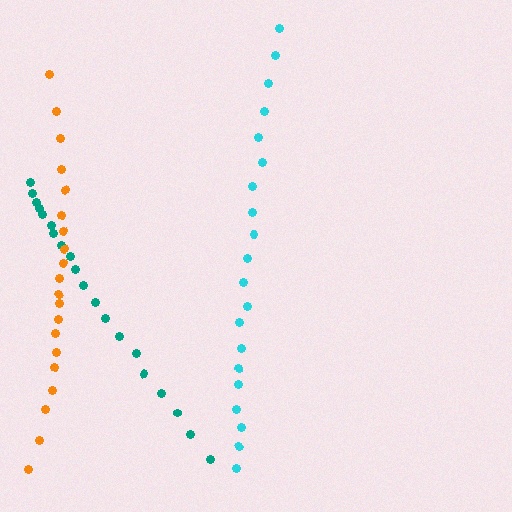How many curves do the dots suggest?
There are 3 distinct paths.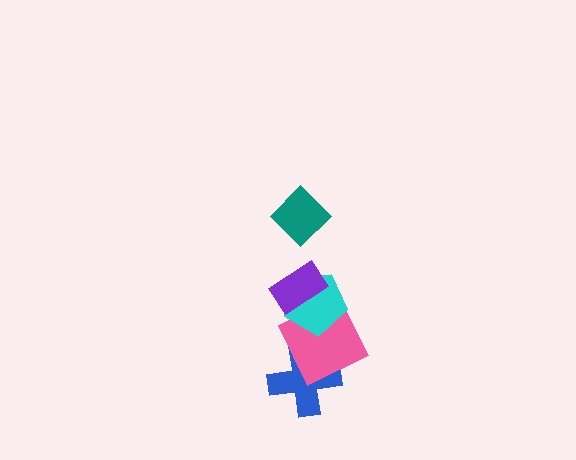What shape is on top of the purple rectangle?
The teal diamond is on top of the purple rectangle.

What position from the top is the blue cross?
The blue cross is 5th from the top.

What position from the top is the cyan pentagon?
The cyan pentagon is 3rd from the top.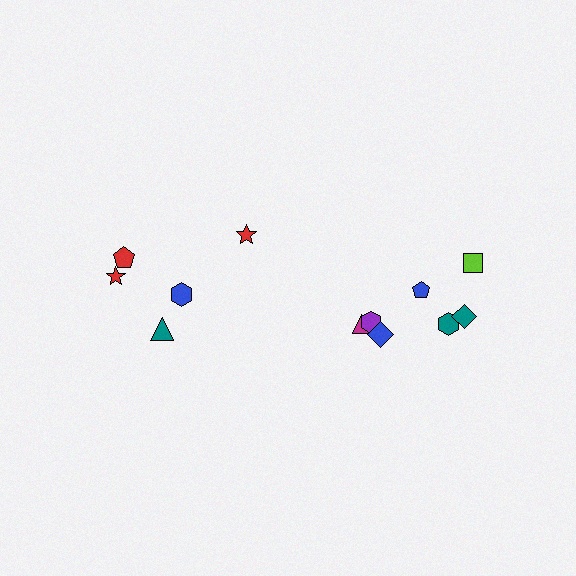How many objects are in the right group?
There are 7 objects.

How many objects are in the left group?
There are 5 objects.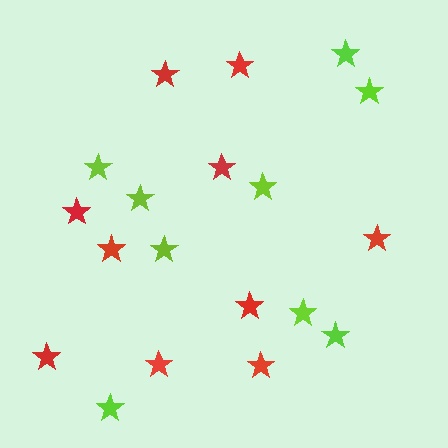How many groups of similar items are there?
There are 2 groups: one group of red stars (10) and one group of lime stars (9).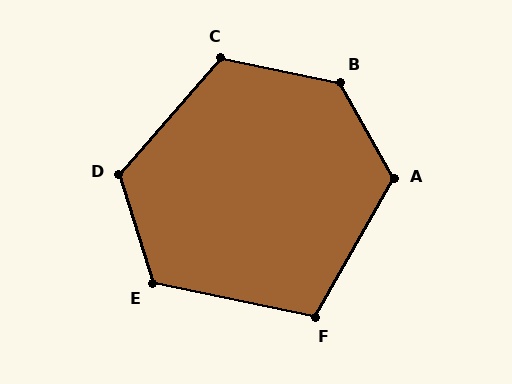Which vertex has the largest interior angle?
B, at approximately 130 degrees.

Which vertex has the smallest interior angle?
F, at approximately 108 degrees.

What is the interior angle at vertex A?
Approximately 121 degrees (obtuse).